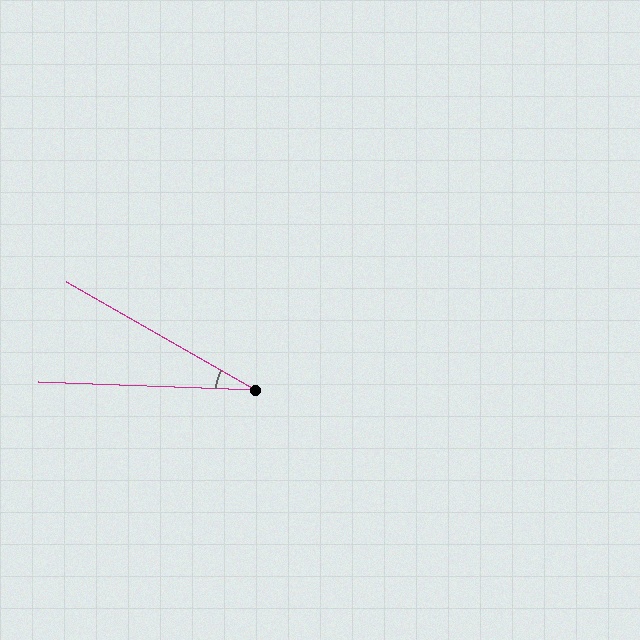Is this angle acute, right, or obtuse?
It is acute.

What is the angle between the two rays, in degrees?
Approximately 28 degrees.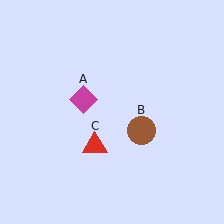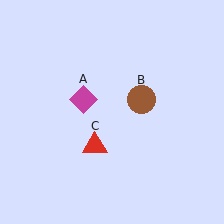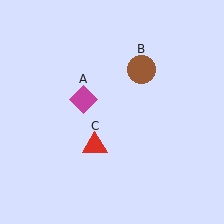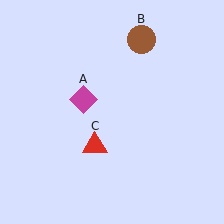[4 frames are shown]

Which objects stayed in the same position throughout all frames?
Magenta diamond (object A) and red triangle (object C) remained stationary.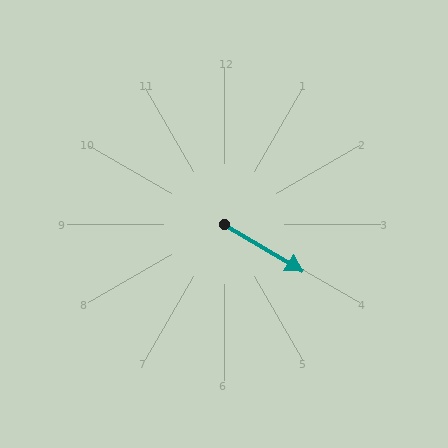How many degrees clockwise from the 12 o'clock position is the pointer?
Approximately 121 degrees.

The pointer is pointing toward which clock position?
Roughly 4 o'clock.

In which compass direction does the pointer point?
Southeast.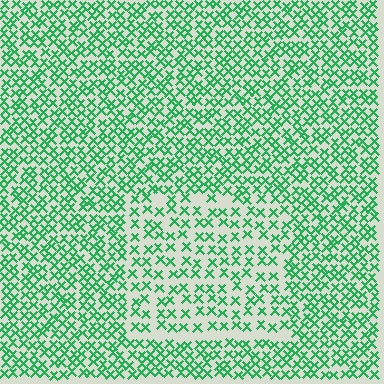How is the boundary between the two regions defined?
The boundary is defined by a change in element density (approximately 1.7x ratio). All elements are the same color, size, and shape.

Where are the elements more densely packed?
The elements are more densely packed outside the rectangle boundary.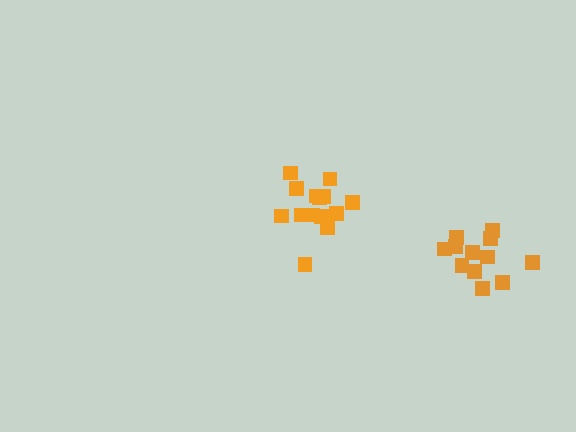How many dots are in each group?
Group 1: 12 dots, Group 2: 14 dots (26 total).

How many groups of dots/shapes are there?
There are 2 groups.